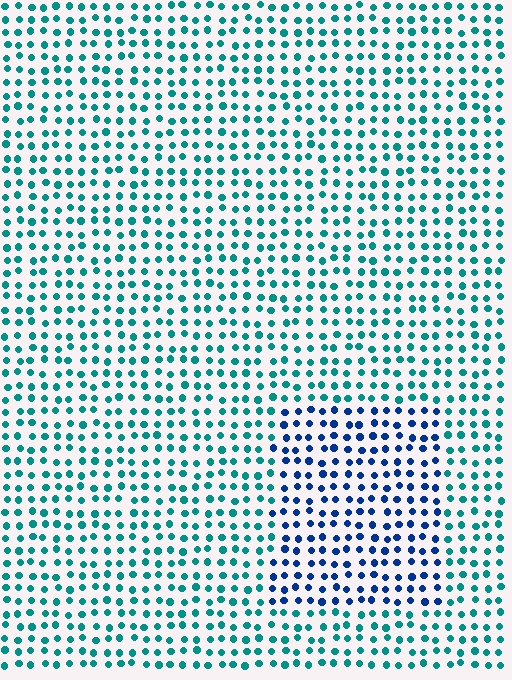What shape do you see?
I see a rectangle.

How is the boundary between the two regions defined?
The boundary is defined purely by a slight shift in hue (about 44 degrees). Spacing, size, and orientation are identical on both sides.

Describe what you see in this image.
The image is filled with small teal elements in a uniform arrangement. A rectangle-shaped region is visible where the elements are tinted to a slightly different hue, forming a subtle color boundary.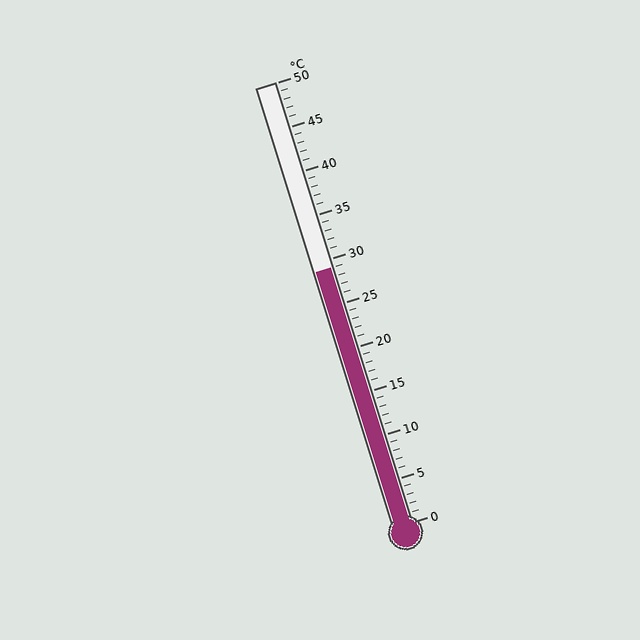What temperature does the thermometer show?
The thermometer shows approximately 29°C.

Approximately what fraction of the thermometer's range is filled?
The thermometer is filled to approximately 60% of its range.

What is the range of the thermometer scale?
The thermometer scale ranges from 0°C to 50°C.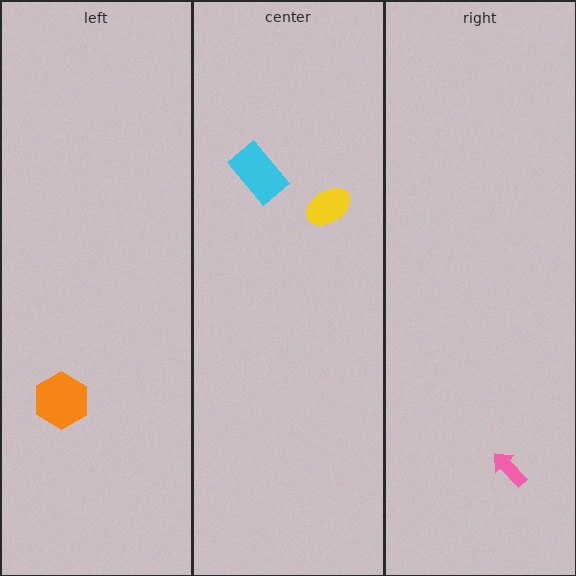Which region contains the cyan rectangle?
The center region.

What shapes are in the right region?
The pink arrow.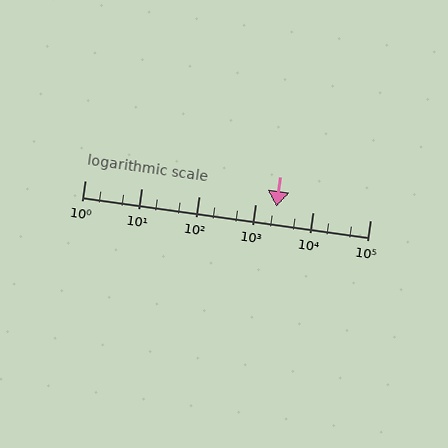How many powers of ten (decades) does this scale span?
The scale spans 5 decades, from 1 to 100000.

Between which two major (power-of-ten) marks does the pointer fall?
The pointer is between 1000 and 10000.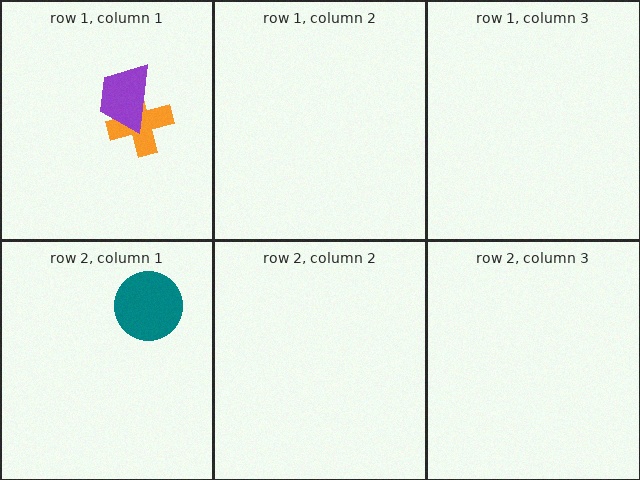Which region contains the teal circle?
The row 2, column 1 region.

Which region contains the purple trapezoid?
The row 1, column 1 region.